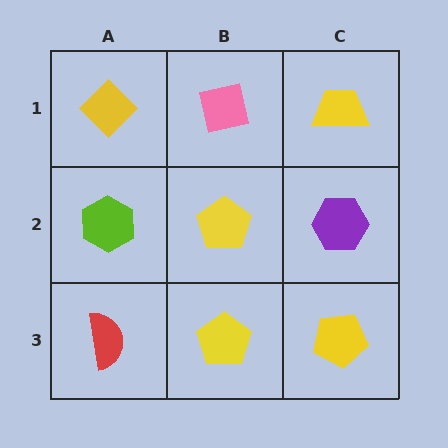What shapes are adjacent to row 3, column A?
A lime hexagon (row 2, column A), a yellow pentagon (row 3, column B).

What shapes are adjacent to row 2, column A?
A yellow diamond (row 1, column A), a red semicircle (row 3, column A), a yellow pentagon (row 2, column B).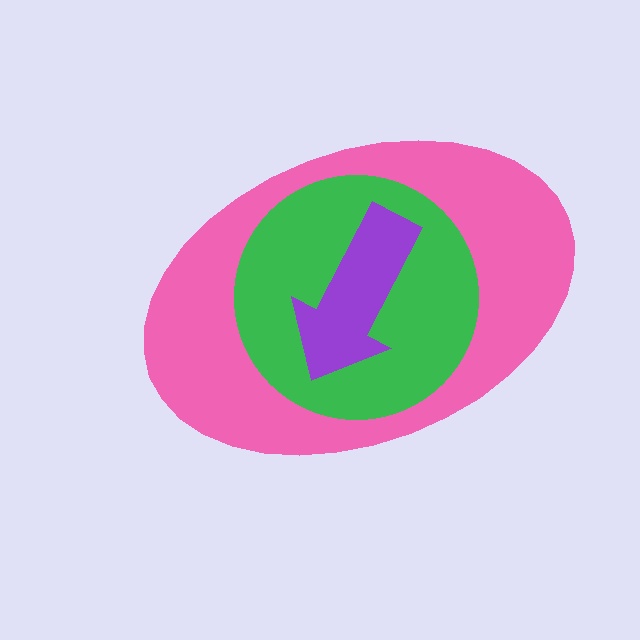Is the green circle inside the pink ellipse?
Yes.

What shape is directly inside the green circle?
The purple arrow.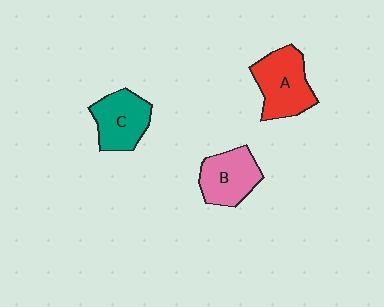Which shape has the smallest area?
Shape B (pink).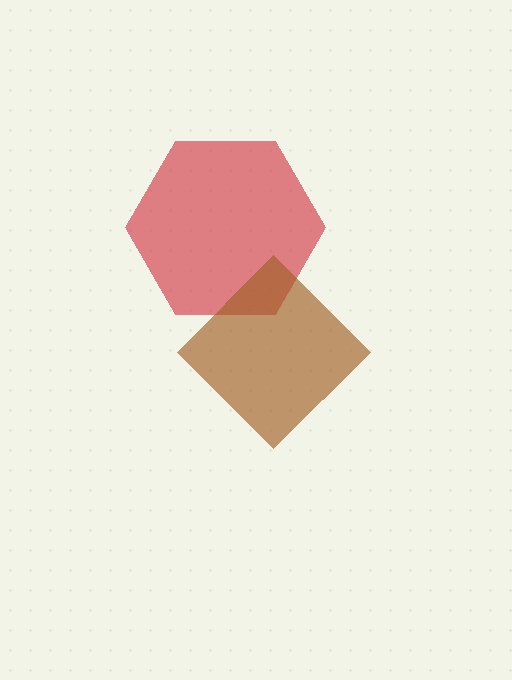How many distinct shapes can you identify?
There are 2 distinct shapes: a red hexagon, a brown diamond.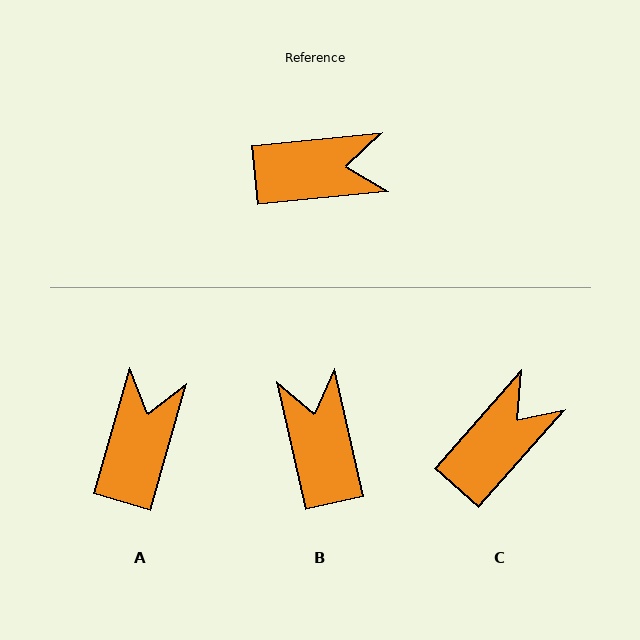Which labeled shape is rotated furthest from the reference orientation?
B, about 97 degrees away.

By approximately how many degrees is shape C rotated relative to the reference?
Approximately 43 degrees counter-clockwise.